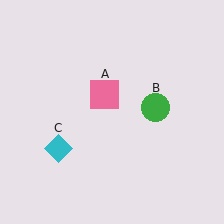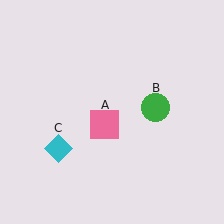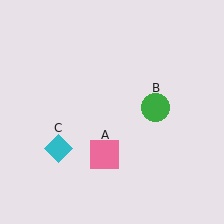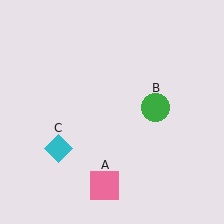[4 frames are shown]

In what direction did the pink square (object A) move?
The pink square (object A) moved down.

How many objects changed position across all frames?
1 object changed position: pink square (object A).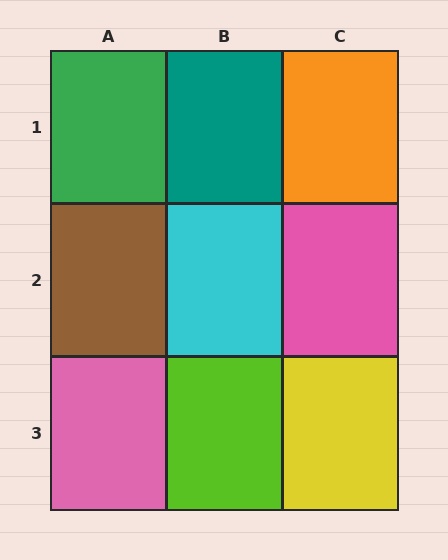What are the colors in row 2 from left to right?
Brown, cyan, pink.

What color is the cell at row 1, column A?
Green.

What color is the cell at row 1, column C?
Orange.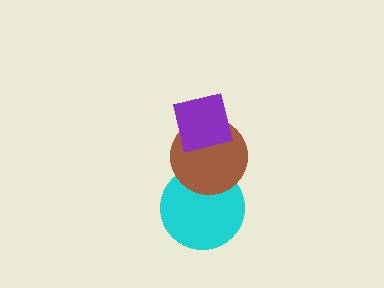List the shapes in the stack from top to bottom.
From top to bottom: the purple square, the brown circle, the cyan circle.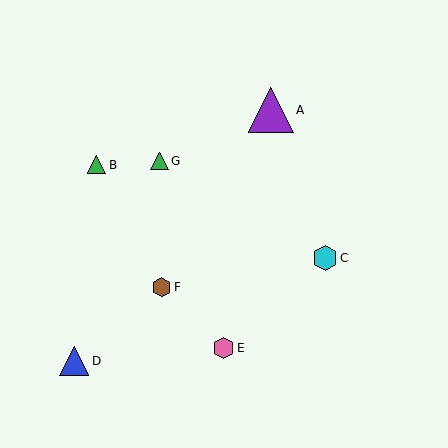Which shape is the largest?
The purple triangle (labeled A) is the largest.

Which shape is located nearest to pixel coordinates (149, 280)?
The brown hexagon (labeled F) at (162, 287) is nearest to that location.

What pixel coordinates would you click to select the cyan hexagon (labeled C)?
Click at (325, 258) to select the cyan hexagon C.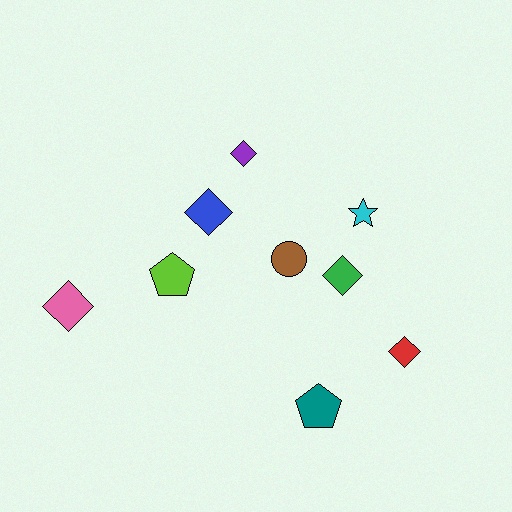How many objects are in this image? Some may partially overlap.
There are 9 objects.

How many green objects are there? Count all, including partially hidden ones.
There is 1 green object.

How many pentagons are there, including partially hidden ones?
There are 2 pentagons.